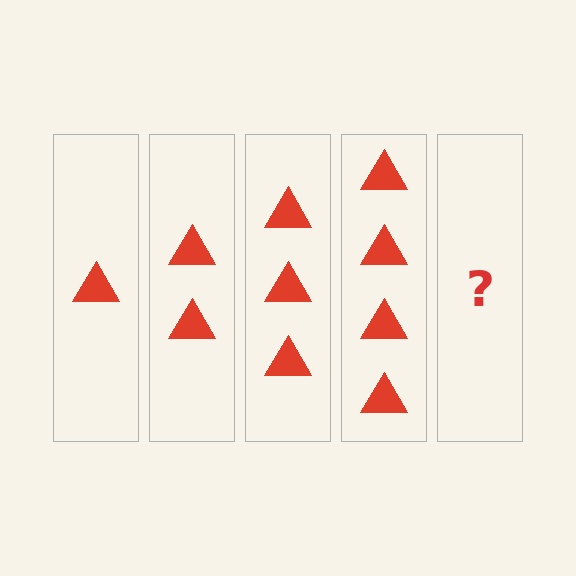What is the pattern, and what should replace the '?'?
The pattern is that each step adds one more triangle. The '?' should be 5 triangles.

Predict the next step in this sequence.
The next step is 5 triangles.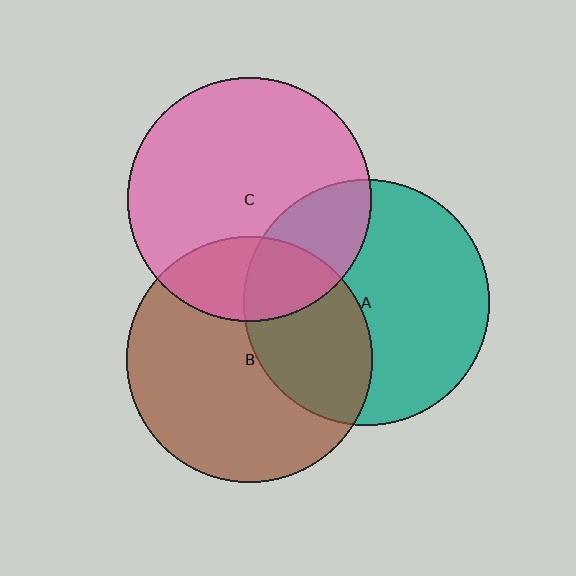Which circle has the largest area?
Circle A (teal).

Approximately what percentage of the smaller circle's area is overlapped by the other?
Approximately 35%.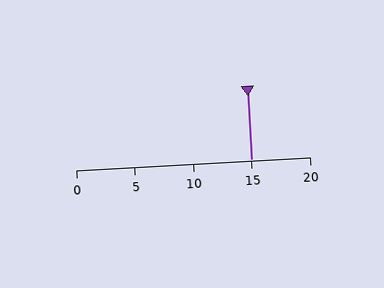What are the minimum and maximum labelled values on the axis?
The axis runs from 0 to 20.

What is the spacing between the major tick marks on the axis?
The major ticks are spaced 5 apart.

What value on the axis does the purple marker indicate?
The marker indicates approximately 15.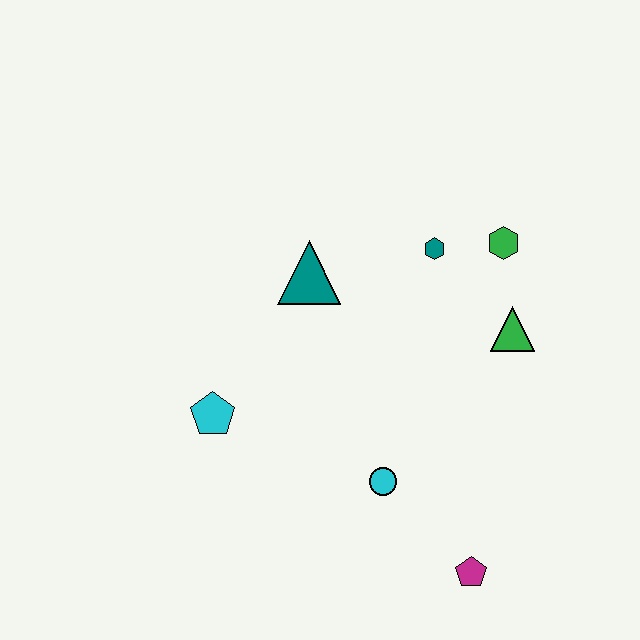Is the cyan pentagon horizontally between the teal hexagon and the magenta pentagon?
No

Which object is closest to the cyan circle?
The magenta pentagon is closest to the cyan circle.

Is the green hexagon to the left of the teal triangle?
No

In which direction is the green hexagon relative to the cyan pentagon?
The green hexagon is to the right of the cyan pentagon.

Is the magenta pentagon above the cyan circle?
No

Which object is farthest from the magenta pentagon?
The teal triangle is farthest from the magenta pentagon.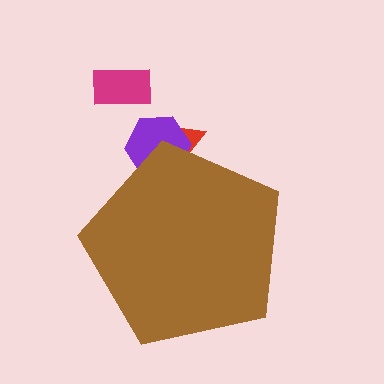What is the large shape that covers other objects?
A brown pentagon.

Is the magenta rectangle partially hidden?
No, the magenta rectangle is fully visible.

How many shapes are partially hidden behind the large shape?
2 shapes are partially hidden.